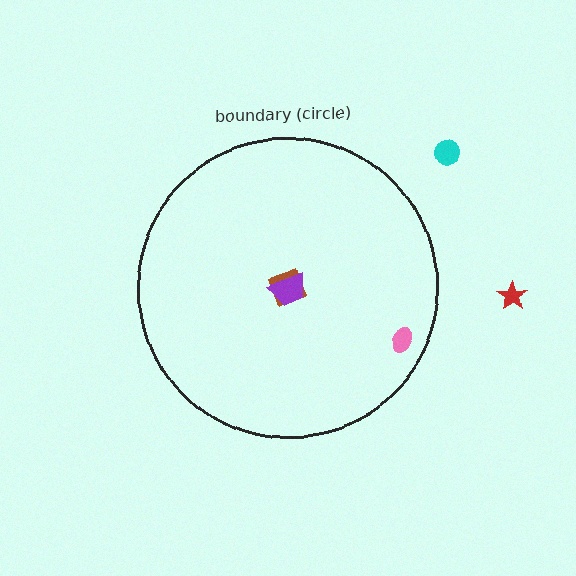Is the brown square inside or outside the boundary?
Inside.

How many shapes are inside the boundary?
3 inside, 2 outside.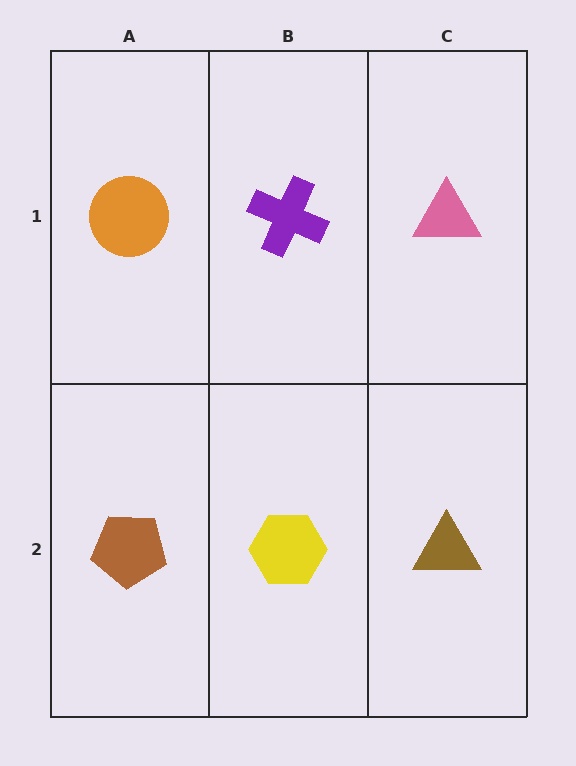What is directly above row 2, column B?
A purple cross.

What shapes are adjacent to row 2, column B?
A purple cross (row 1, column B), a brown pentagon (row 2, column A), a brown triangle (row 2, column C).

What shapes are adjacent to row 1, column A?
A brown pentagon (row 2, column A), a purple cross (row 1, column B).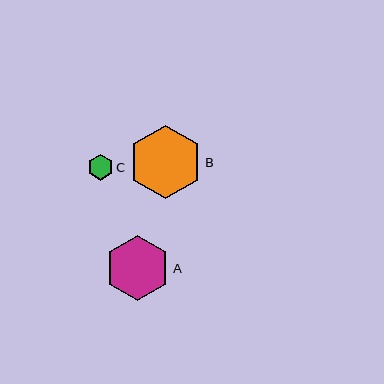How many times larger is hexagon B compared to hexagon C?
Hexagon B is approximately 2.9 times the size of hexagon C.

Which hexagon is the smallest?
Hexagon C is the smallest with a size of approximately 26 pixels.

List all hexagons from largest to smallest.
From largest to smallest: B, A, C.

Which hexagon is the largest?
Hexagon B is the largest with a size of approximately 73 pixels.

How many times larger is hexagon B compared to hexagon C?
Hexagon B is approximately 2.9 times the size of hexagon C.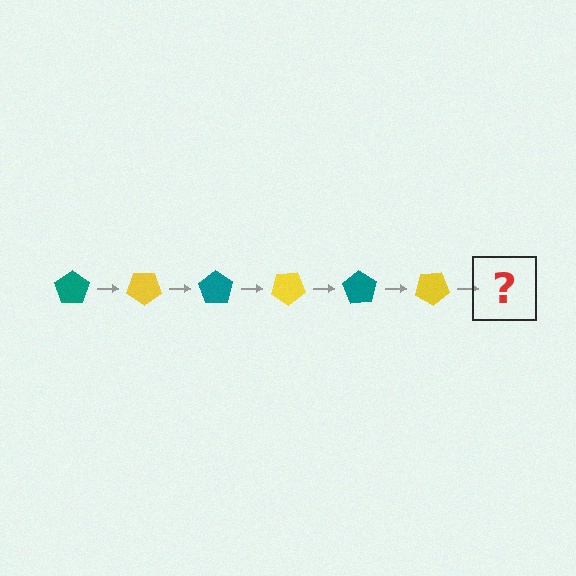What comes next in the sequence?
The next element should be a teal pentagon, rotated 210 degrees from the start.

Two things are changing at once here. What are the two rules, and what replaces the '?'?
The two rules are that it rotates 35 degrees each step and the color cycles through teal and yellow. The '?' should be a teal pentagon, rotated 210 degrees from the start.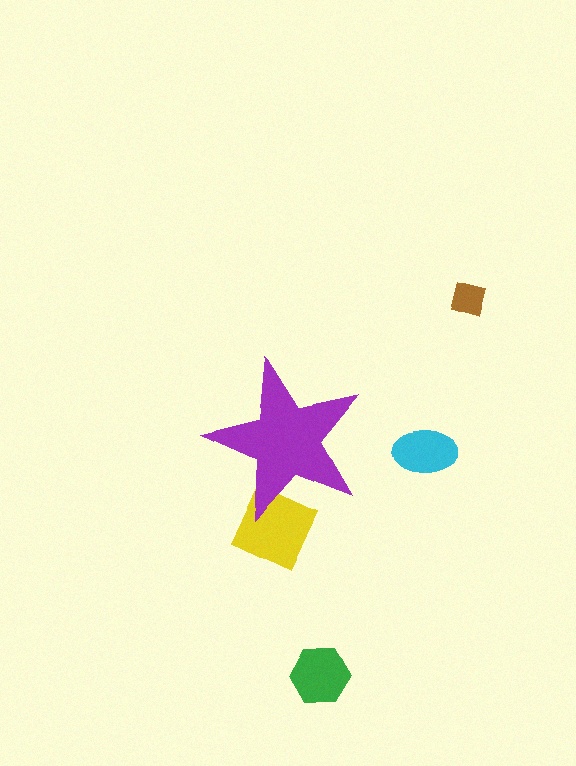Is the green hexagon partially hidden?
No, the green hexagon is fully visible.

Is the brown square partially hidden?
No, the brown square is fully visible.